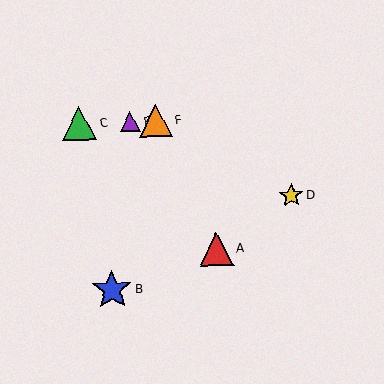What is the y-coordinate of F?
Object F is at y≈121.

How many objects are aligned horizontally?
3 objects (C, E, F) are aligned horizontally.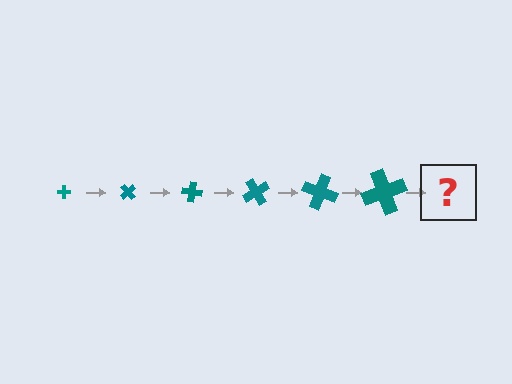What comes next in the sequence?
The next element should be a cross, larger than the previous one and rotated 300 degrees from the start.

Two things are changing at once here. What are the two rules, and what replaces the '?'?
The two rules are that the cross grows larger each step and it rotates 50 degrees each step. The '?' should be a cross, larger than the previous one and rotated 300 degrees from the start.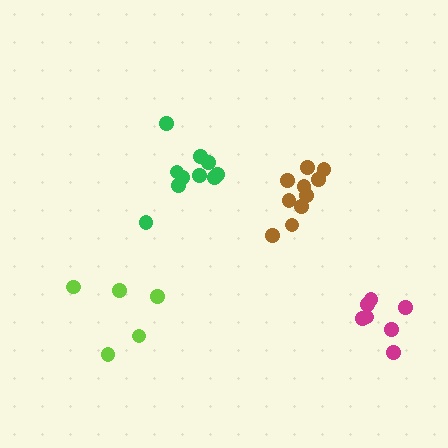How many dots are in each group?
Group 1: 10 dots, Group 2: 5 dots, Group 3: 7 dots, Group 4: 10 dots (32 total).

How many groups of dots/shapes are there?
There are 4 groups.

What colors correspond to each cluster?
The clusters are colored: green, lime, magenta, brown.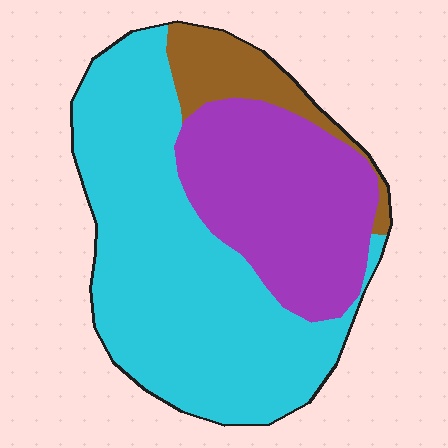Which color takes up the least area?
Brown, at roughly 10%.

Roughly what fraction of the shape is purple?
Purple takes up about one third (1/3) of the shape.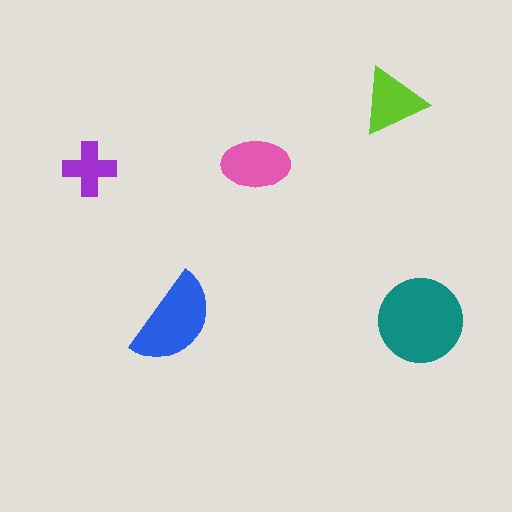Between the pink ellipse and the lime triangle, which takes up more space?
The pink ellipse.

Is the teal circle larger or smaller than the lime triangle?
Larger.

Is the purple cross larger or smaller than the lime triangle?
Smaller.